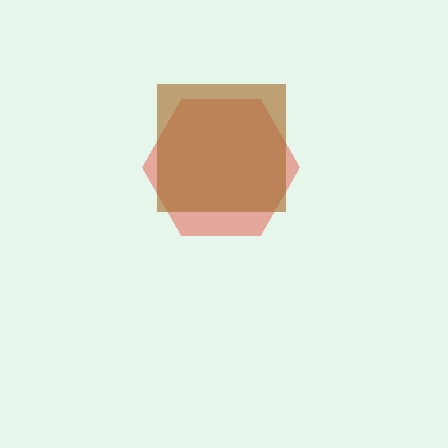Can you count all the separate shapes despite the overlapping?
Yes, there are 2 separate shapes.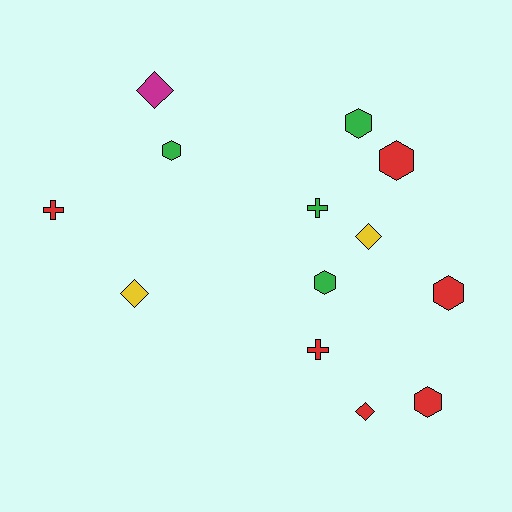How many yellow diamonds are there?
There are 2 yellow diamonds.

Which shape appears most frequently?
Hexagon, with 6 objects.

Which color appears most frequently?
Red, with 6 objects.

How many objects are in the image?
There are 13 objects.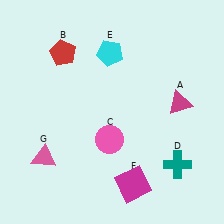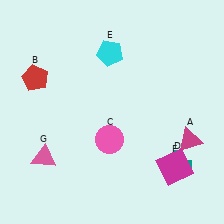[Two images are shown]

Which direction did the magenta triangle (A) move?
The magenta triangle (A) moved down.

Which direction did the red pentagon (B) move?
The red pentagon (B) moved left.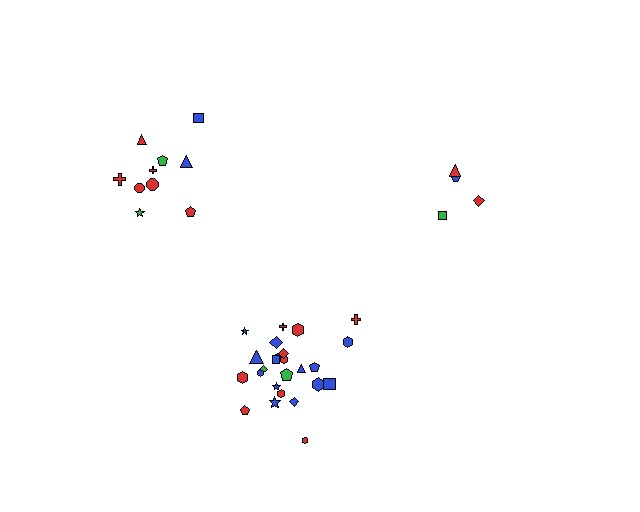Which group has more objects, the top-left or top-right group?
The top-left group.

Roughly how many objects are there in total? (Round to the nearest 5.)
Roughly 40 objects in total.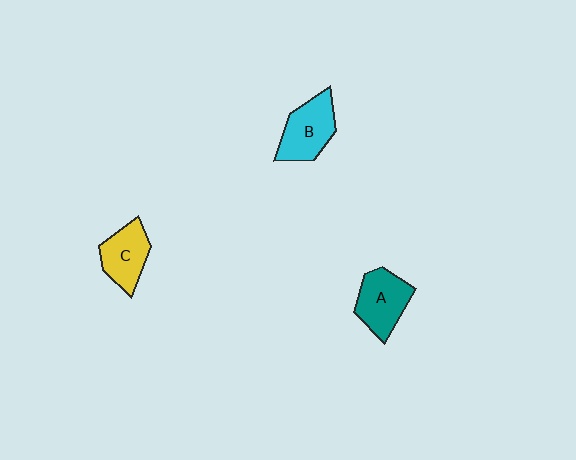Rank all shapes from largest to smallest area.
From largest to smallest: B (cyan), A (teal), C (yellow).